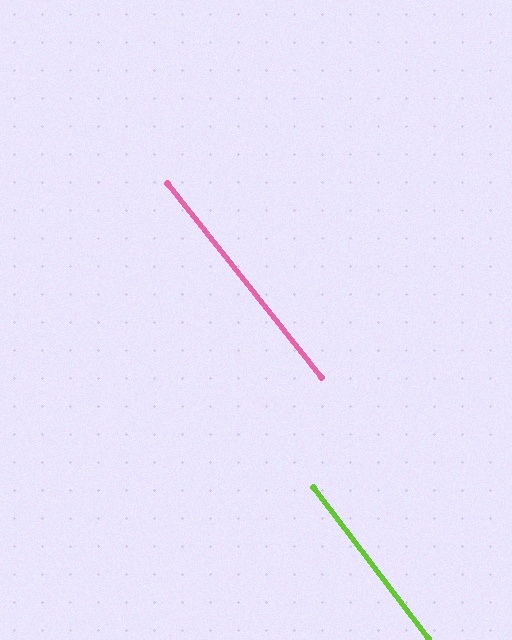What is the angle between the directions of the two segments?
Approximately 1 degree.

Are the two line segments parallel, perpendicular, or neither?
Parallel — their directions differ by only 0.9°.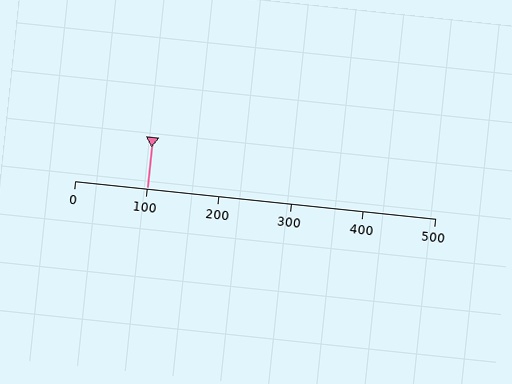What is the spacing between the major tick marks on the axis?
The major ticks are spaced 100 apart.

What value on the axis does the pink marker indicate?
The marker indicates approximately 100.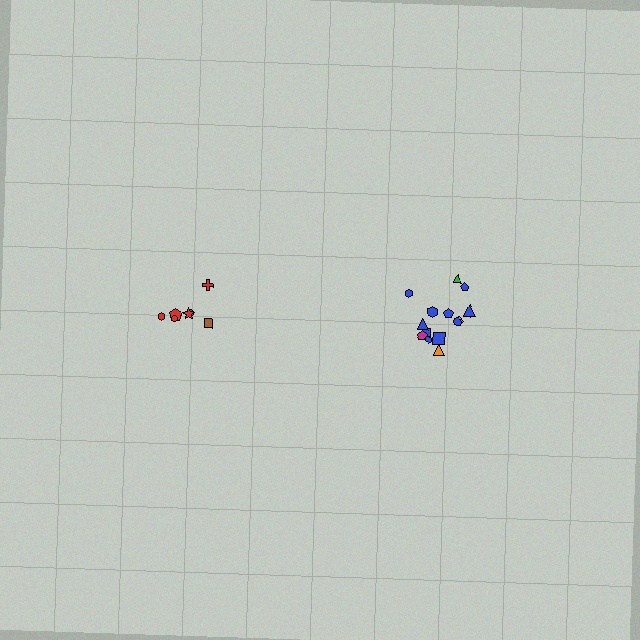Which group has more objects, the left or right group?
The right group.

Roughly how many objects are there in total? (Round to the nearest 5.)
Roughly 20 objects in total.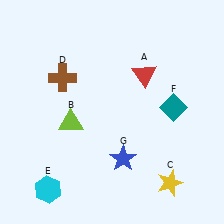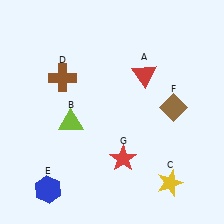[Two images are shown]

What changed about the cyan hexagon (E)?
In Image 1, E is cyan. In Image 2, it changed to blue.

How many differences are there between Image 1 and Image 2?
There are 3 differences between the two images.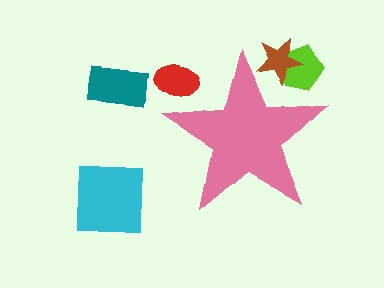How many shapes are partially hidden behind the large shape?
3 shapes are partially hidden.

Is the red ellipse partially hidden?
Yes, the red ellipse is partially hidden behind the pink star.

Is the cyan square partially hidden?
No, the cyan square is fully visible.